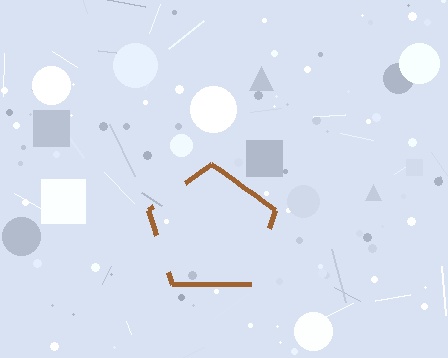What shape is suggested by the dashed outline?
The dashed outline suggests a pentagon.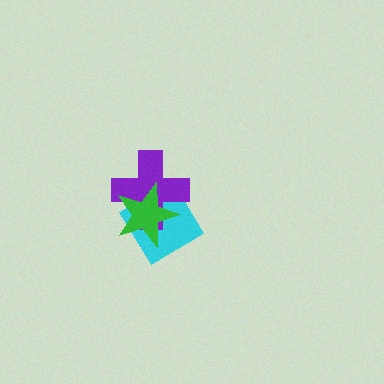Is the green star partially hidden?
No, no other shape covers it.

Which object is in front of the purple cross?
The green star is in front of the purple cross.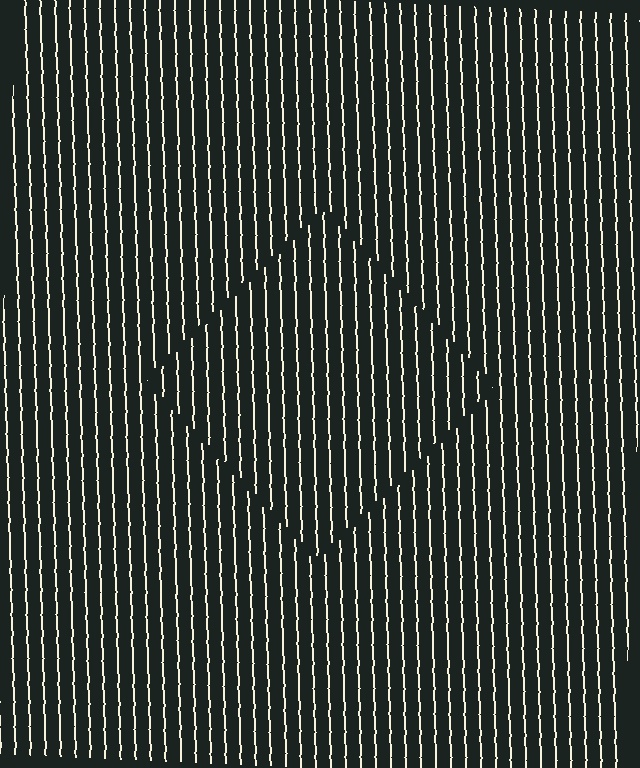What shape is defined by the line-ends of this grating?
An illusory square. The interior of the shape contains the same grating, shifted by half a period — the contour is defined by the phase discontinuity where line-ends from the inner and outer gratings abut.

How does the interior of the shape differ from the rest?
The interior of the shape contains the same grating, shifted by half a period — the contour is defined by the phase discontinuity where line-ends from the inner and outer gratings abut.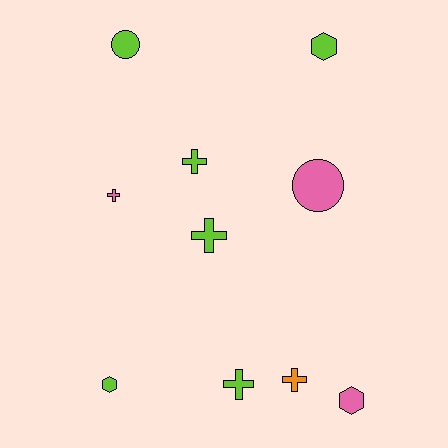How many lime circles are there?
There is 1 lime circle.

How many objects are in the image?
There are 10 objects.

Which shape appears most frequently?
Cross, with 5 objects.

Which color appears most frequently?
Lime, with 6 objects.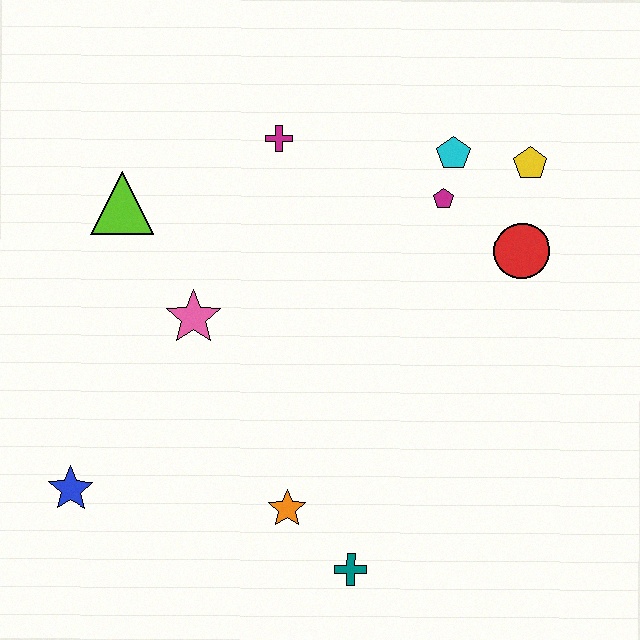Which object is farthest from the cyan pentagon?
The blue star is farthest from the cyan pentagon.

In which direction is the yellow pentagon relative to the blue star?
The yellow pentagon is to the right of the blue star.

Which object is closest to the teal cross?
The orange star is closest to the teal cross.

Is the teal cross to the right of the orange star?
Yes